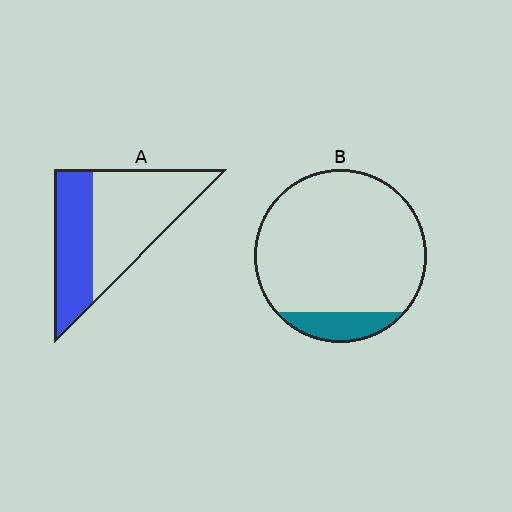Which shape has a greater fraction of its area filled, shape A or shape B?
Shape A.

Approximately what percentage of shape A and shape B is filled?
A is approximately 40% and B is approximately 10%.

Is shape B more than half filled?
No.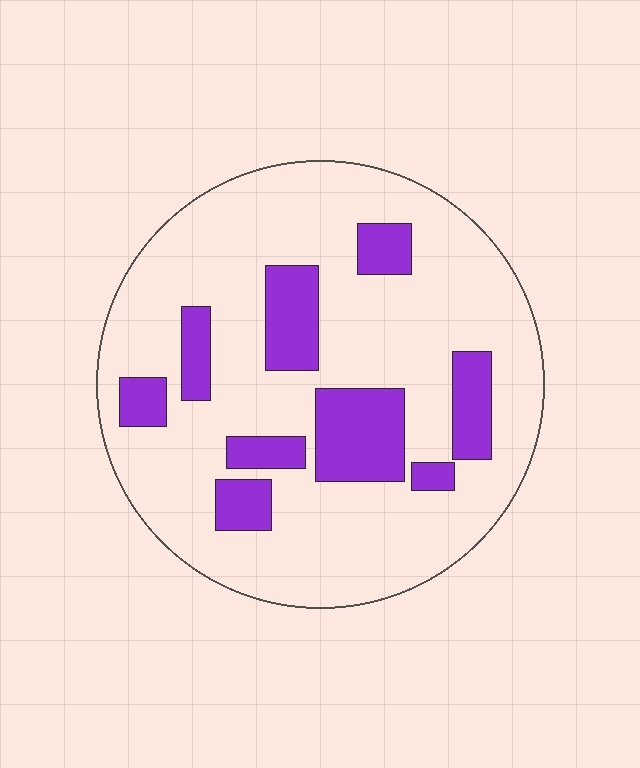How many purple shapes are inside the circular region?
9.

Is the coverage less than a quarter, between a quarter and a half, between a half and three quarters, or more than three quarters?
Less than a quarter.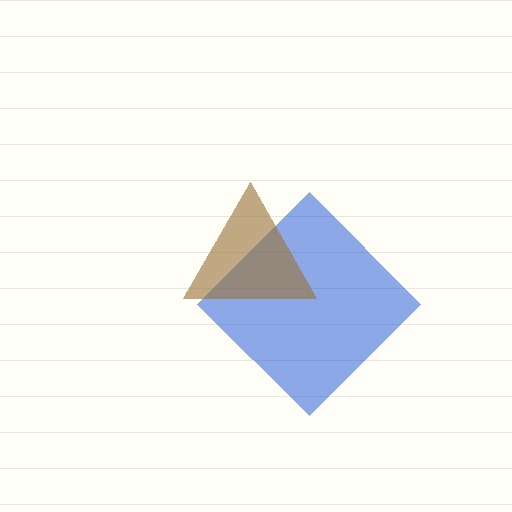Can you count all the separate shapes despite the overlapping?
Yes, there are 2 separate shapes.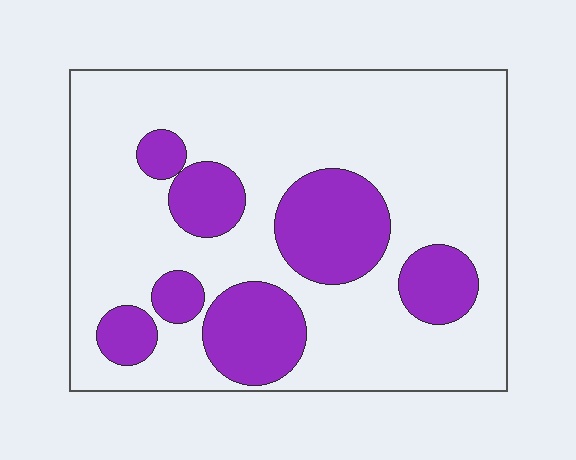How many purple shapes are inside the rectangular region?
7.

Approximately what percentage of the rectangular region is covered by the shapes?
Approximately 25%.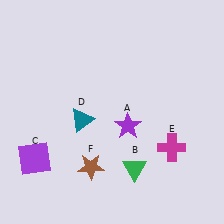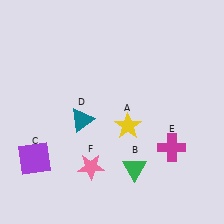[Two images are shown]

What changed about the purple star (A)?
In Image 1, A is purple. In Image 2, it changed to yellow.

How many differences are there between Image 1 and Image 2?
There are 2 differences between the two images.